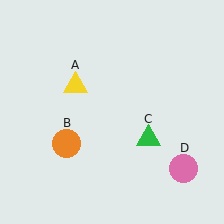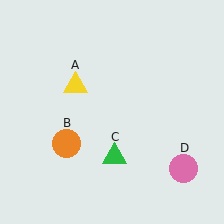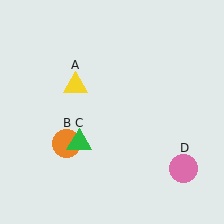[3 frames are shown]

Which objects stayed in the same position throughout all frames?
Yellow triangle (object A) and orange circle (object B) and pink circle (object D) remained stationary.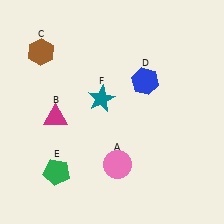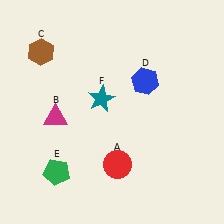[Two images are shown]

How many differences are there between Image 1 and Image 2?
There is 1 difference between the two images.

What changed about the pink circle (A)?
In Image 1, A is pink. In Image 2, it changed to red.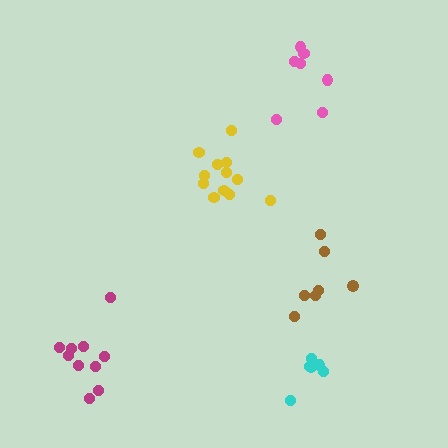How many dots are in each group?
Group 1: 6 dots, Group 2: 7 dots, Group 3: 12 dots, Group 4: 10 dots, Group 5: 7 dots (42 total).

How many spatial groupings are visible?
There are 5 spatial groupings.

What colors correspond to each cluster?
The clusters are colored: cyan, pink, yellow, magenta, brown.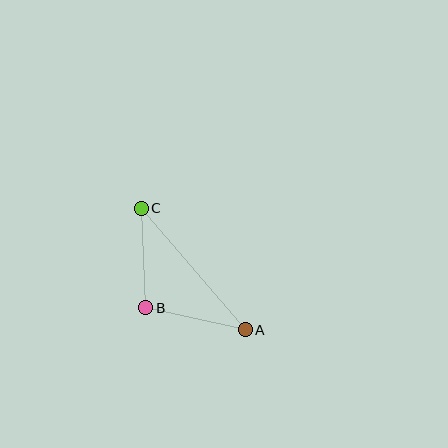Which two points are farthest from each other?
Points A and C are farthest from each other.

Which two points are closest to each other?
Points B and C are closest to each other.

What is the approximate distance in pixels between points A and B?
The distance between A and B is approximately 102 pixels.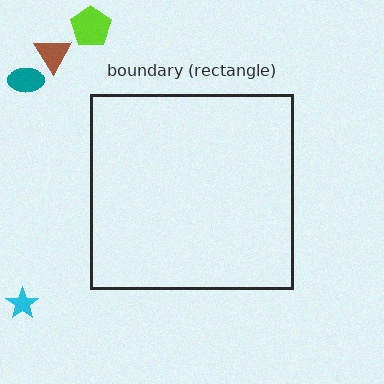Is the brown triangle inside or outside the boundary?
Outside.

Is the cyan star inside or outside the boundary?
Outside.